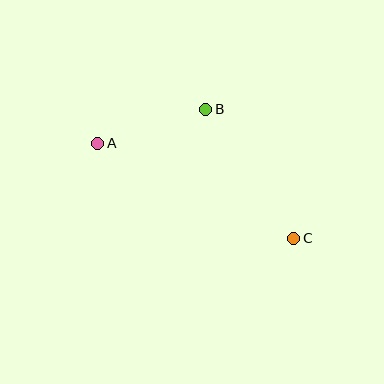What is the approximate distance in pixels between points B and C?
The distance between B and C is approximately 156 pixels.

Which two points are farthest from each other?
Points A and C are farthest from each other.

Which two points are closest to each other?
Points A and B are closest to each other.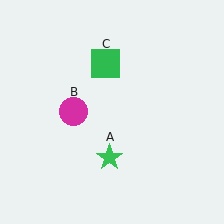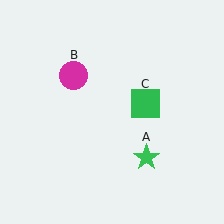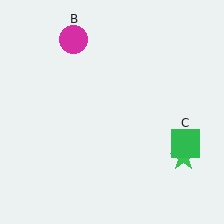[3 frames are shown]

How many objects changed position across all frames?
3 objects changed position: green star (object A), magenta circle (object B), green square (object C).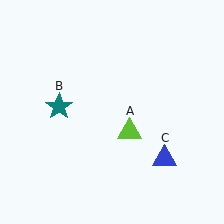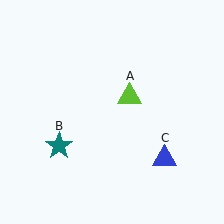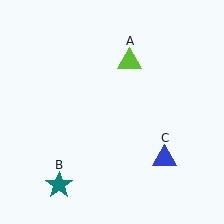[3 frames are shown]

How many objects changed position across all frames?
2 objects changed position: lime triangle (object A), teal star (object B).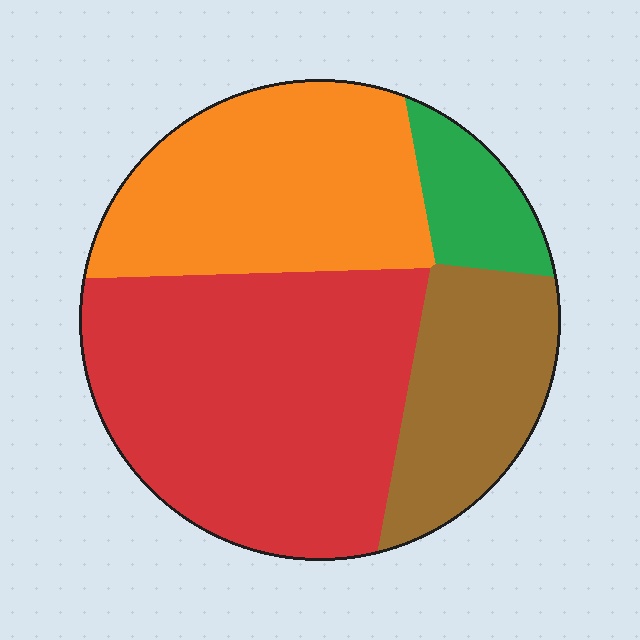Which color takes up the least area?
Green, at roughly 10%.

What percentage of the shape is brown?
Brown covers 18% of the shape.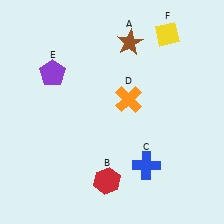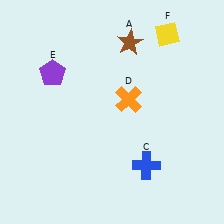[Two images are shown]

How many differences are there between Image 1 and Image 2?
There is 1 difference between the two images.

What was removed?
The red hexagon (B) was removed in Image 2.